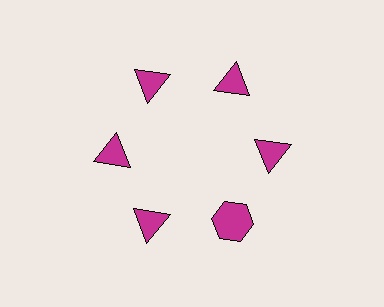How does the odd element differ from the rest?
It has a different shape: hexagon instead of triangle.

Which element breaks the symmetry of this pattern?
The magenta hexagon at roughly the 5 o'clock position breaks the symmetry. All other shapes are magenta triangles.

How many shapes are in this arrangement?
There are 6 shapes arranged in a ring pattern.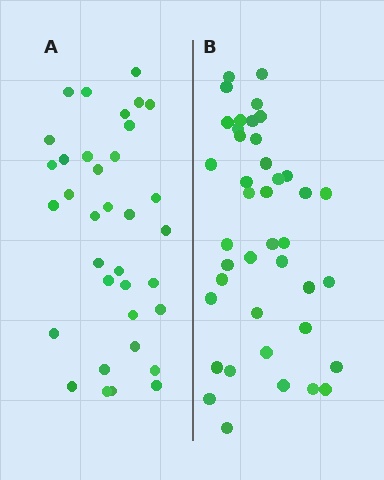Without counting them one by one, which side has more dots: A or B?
Region B (the right region) has more dots.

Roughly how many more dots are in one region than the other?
Region B has about 6 more dots than region A.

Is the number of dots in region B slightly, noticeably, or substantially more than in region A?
Region B has only slightly more — the two regions are fairly close. The ratio is roughly 1.2 to 1.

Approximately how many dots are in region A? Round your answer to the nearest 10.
About 40 dots. (The exact count is 35, which rounds to 40.)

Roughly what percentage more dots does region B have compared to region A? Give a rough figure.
About 15% more.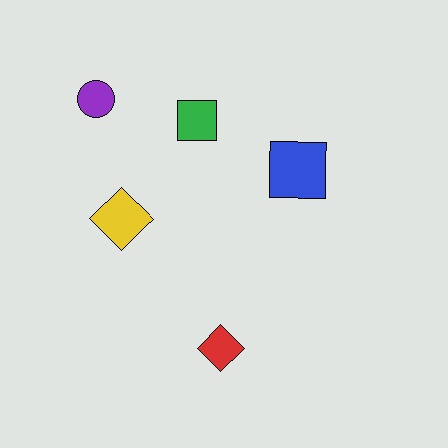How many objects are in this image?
There are 5 objects.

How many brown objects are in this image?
There are no brown objects.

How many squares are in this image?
There are 2 squares.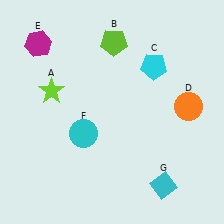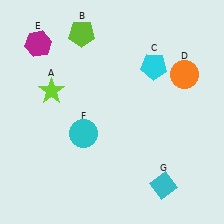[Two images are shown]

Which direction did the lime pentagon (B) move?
The lime pentagon (B) moved left.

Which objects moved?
The objects that moved are: the lime pentagon (B), the orange circle (D).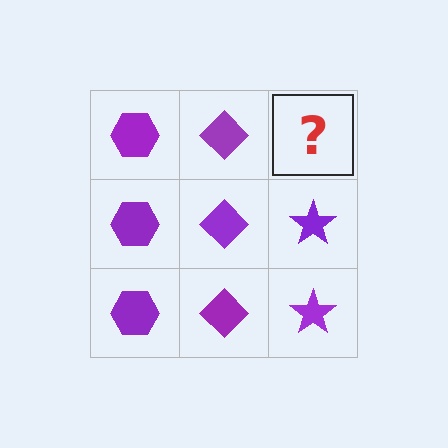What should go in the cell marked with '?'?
The missing cell should contain a purple star.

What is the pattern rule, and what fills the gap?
The rule is that each column has a consistent shape. The gap should be filled with a purple star.